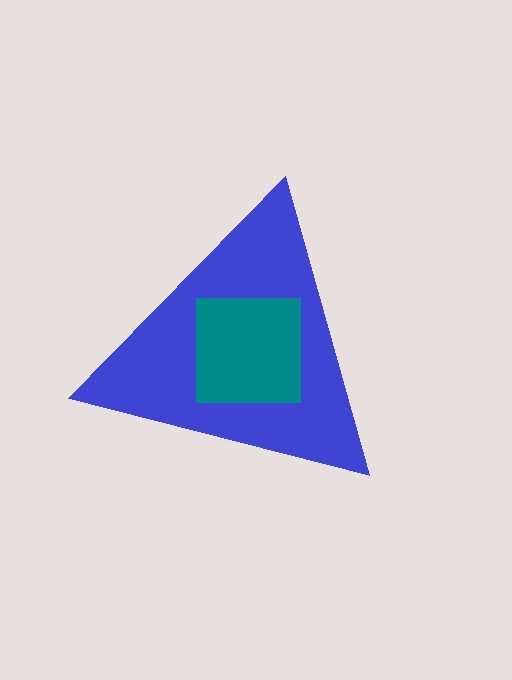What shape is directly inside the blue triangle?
The teal square.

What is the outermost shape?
The blue triangle.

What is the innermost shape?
The teal square.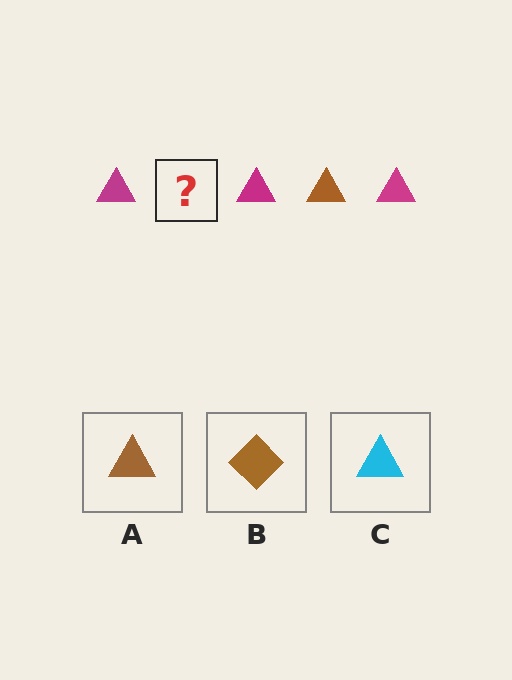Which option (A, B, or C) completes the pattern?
A.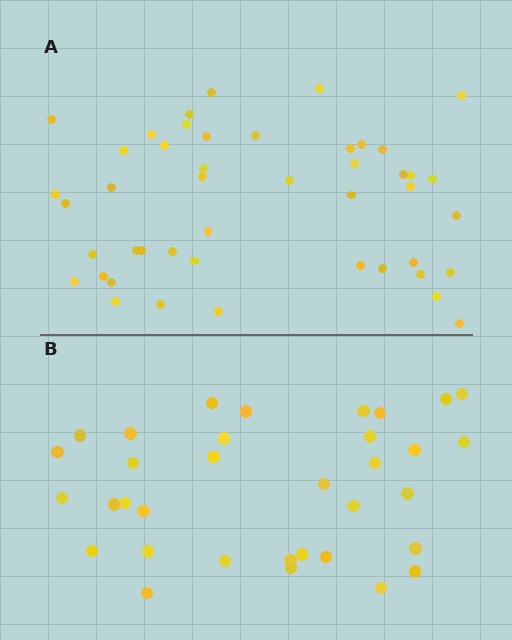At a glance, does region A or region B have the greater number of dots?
Region A (the top region) has more dots.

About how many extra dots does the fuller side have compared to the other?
Region A has roughly 12 or so more dots than region B.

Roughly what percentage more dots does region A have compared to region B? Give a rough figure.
About 35% more.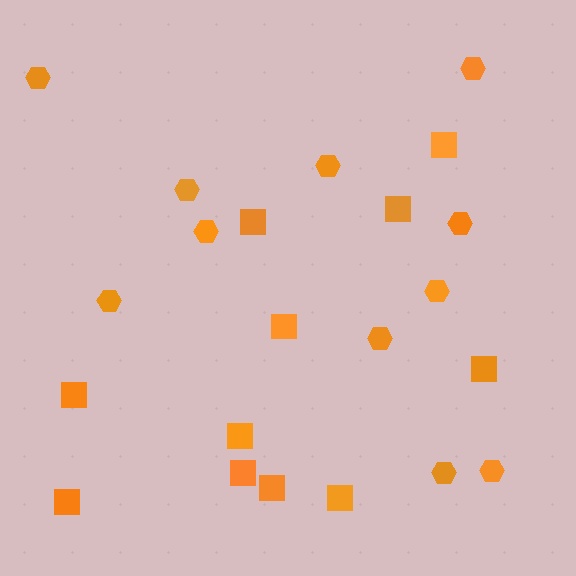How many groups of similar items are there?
There are 2 groups: one group of hexagons (11) and one group of squares (11).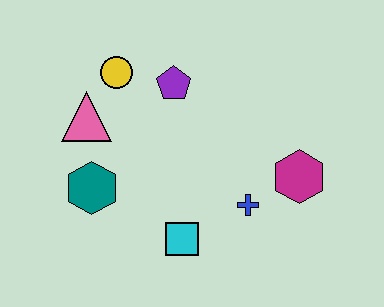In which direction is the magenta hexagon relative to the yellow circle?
The magenta hexagon is to the right of the yellow circle.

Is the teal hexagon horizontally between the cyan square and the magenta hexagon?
No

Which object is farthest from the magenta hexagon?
The pink triangle is farthest from the magenta hexagon.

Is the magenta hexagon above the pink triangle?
No